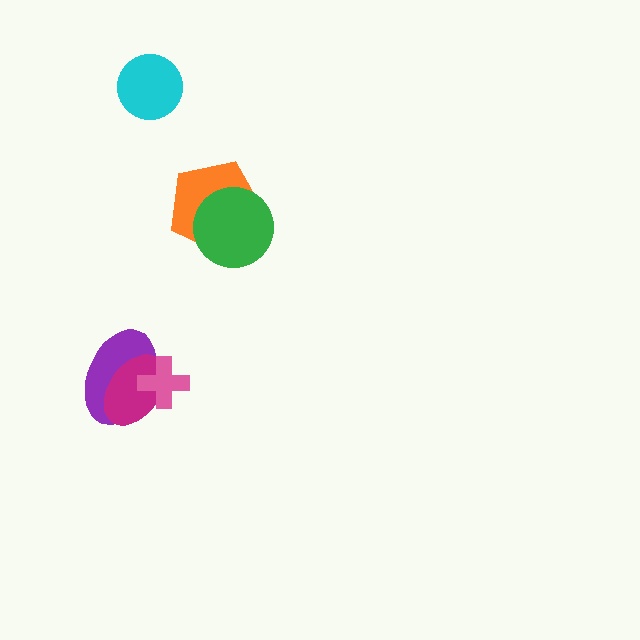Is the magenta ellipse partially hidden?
Yes, it is partially covered by another shape.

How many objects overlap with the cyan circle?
0 objects overlap with the cyan circle.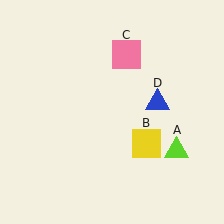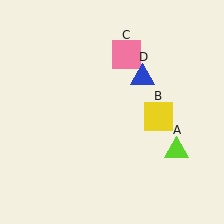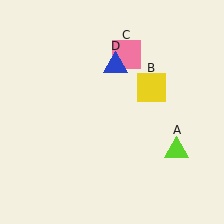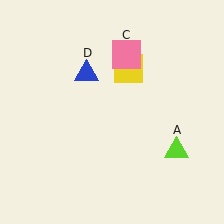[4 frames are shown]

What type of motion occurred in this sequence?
The yellow square (object B), blue triangle (object D) rotated counterclockwise around the center of the scene.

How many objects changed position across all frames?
2 objects changed position: yellow square (object B), blue triangle (object D).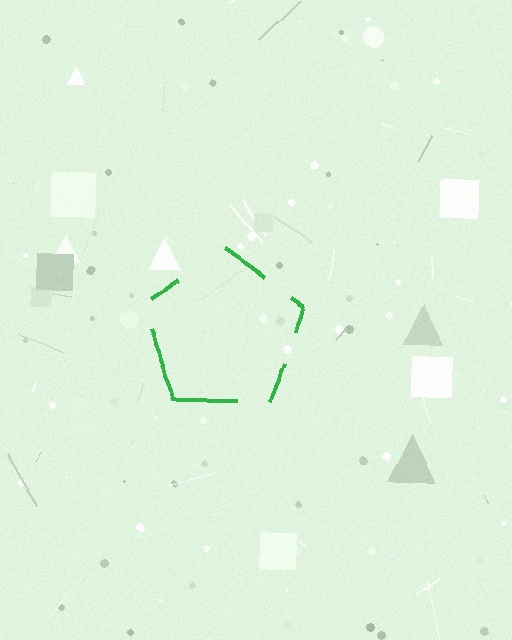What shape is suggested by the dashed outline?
The dashed outline suggests a pentagon.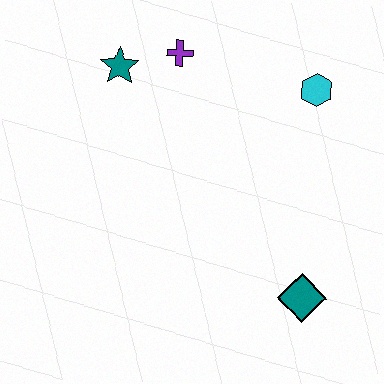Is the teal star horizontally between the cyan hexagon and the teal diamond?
No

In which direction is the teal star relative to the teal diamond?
The teal star is above the teal diamond.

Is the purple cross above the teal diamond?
Yes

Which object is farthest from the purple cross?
The teal diamond is farthest from the purple cross.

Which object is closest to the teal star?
The purple cross is closest to the teal star.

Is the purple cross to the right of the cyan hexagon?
No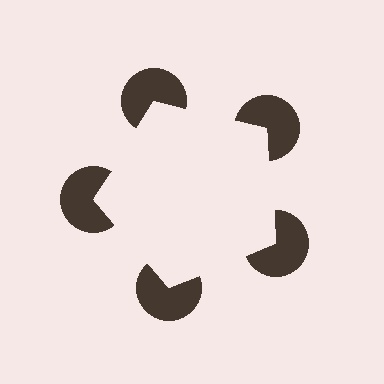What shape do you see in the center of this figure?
An illusory pentagon — its edges are inferred from the aligned wedge cuts in the pac-man discs, not physically drawn.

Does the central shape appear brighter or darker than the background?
It typically appears slightly brighter than the background, even though no actual brightness change is drawn.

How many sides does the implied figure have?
5 sides.